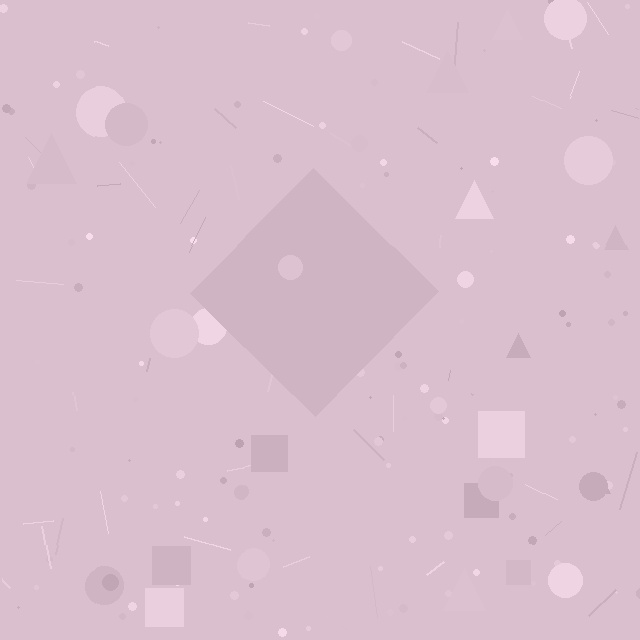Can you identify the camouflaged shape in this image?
The camouflaged shape is a diamond.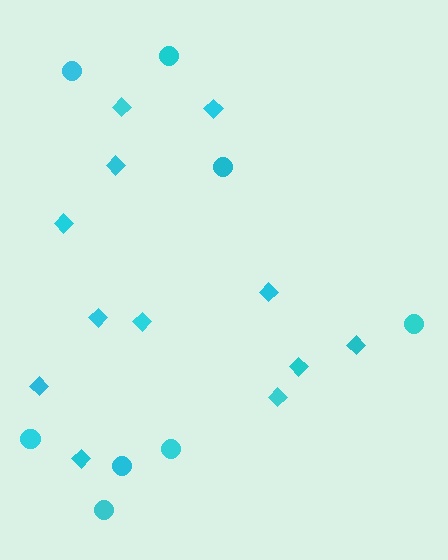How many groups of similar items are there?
There are 2 groups: one group of circles (8) and one group of diamonds (12).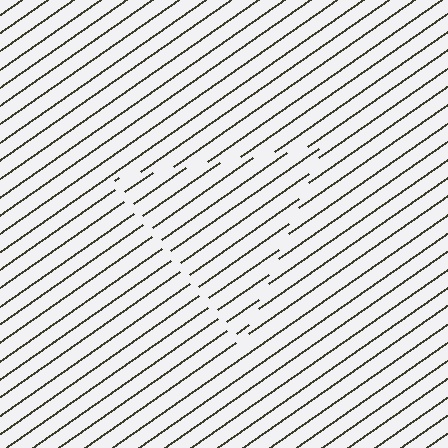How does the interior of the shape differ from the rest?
The interior of the shape contains the same grating, shifted by half a period — the contour is defined by the phase discontinuity where line-ends from the inner and outer gratings abut.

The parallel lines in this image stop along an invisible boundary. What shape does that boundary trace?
An illusory triangle. The interior of the shape contains the same grating, shifted by half a period — the contour is defined by the phase discontinuity where line-ends from the inner and outer gratings abut.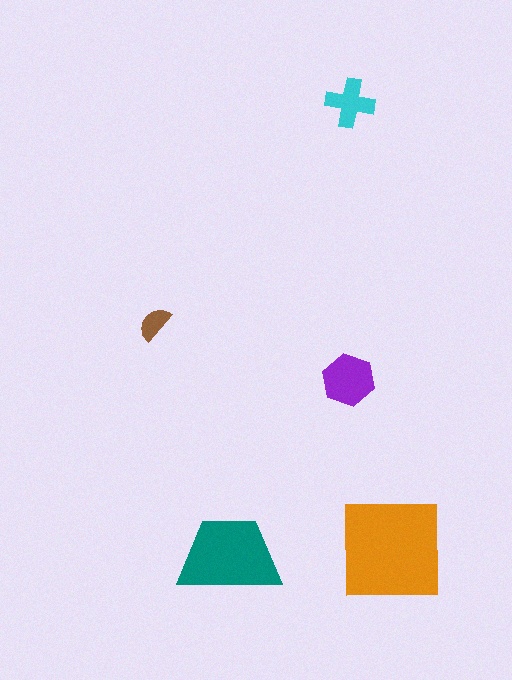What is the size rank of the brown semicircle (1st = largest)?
5th.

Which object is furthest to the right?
The orange square is rightmost.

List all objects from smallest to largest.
The brown semicircle, the cyan cross, the purple hexagon, the teal trapezoid, the orange square.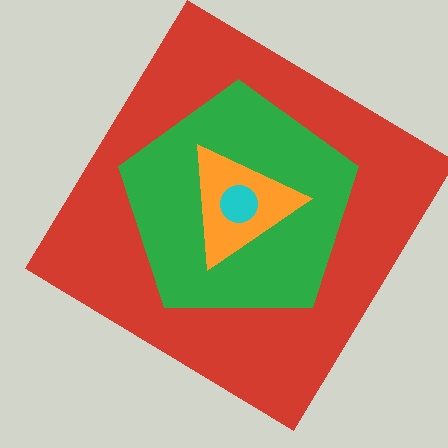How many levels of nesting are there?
4.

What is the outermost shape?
The red diamond.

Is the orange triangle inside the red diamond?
Yes.